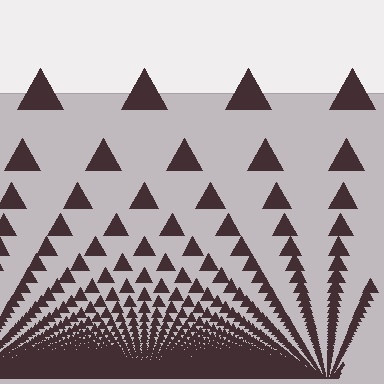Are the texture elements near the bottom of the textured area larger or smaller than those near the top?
Smaller. The gradient is inverted — elements near the bottom are smaller and denser.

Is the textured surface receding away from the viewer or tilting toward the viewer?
The surface appears to tilt toward the viewer. Texture elements get larger and sparser toward the top.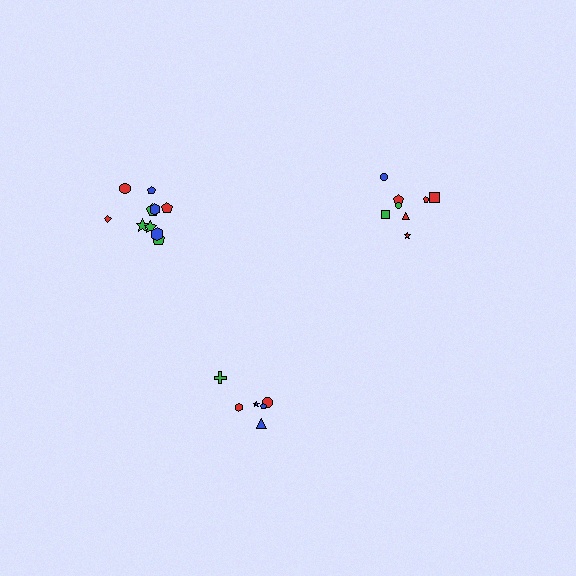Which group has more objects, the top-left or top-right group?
The top-left group.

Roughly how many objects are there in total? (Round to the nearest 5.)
Roughly 25 objects in total.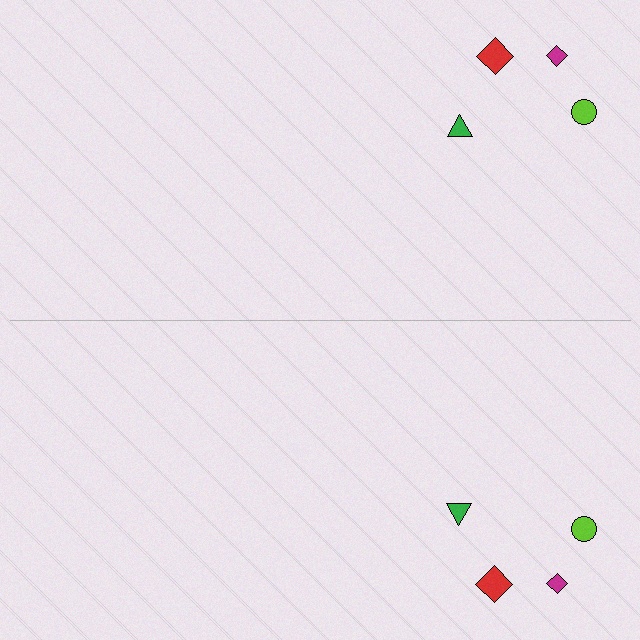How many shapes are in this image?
There are 8 shapes in this image.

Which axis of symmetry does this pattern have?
The pattern has a horizontal axis of symmetry running through the center of the image.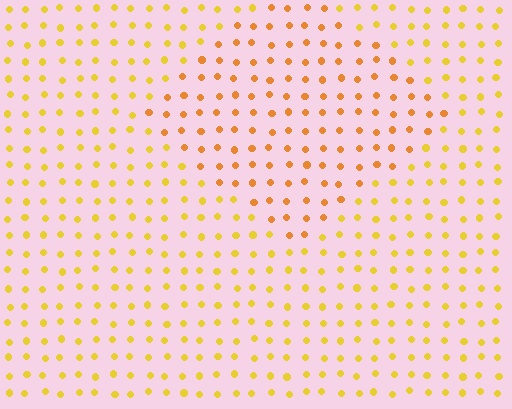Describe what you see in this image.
The image is filled with small yellow elements in a uniform arrangement. A diamond-shaped region is visible where the elements are tinted to a slightly different hue, forming a subtle color boundary.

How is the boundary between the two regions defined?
The boundary is defined purely by a slight shift in hue (about 23 degrees). Spacing, size, and orientation are identical on both sides.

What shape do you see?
I see a diamond.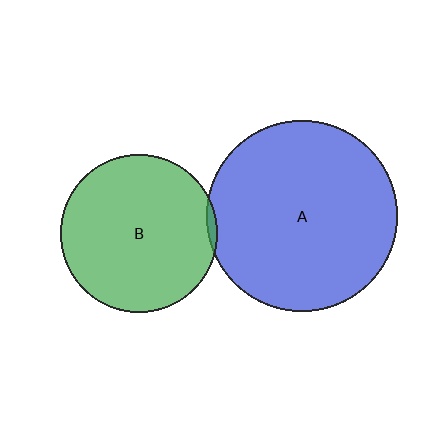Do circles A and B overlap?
Yes.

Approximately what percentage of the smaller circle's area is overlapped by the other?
Approximately 5%.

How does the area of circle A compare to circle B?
Approximately 1.5 times.